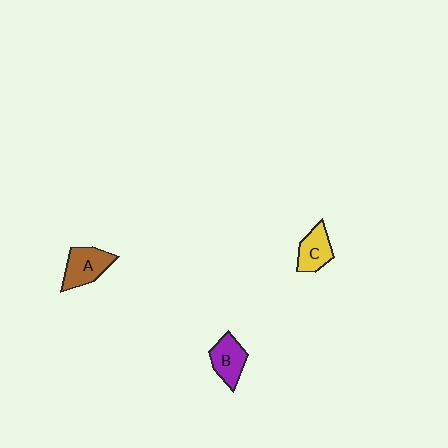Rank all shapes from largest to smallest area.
From largest to smallest: A (brown), B (purple), C (yellow).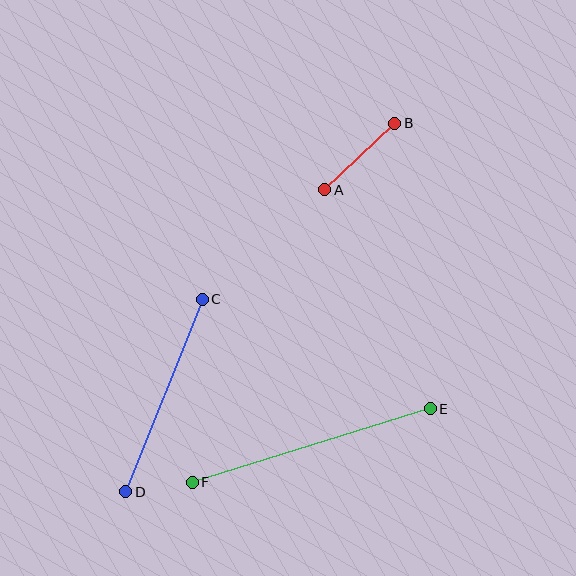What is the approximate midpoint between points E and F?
The midpoint is at approximately (311, 446) pixels.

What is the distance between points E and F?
The distance is approximately 249 pixels.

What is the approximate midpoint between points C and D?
The midpoint is at approximately (164, 396) pixels.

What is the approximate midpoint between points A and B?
The midpoint is at approximately (360, 157) pixels.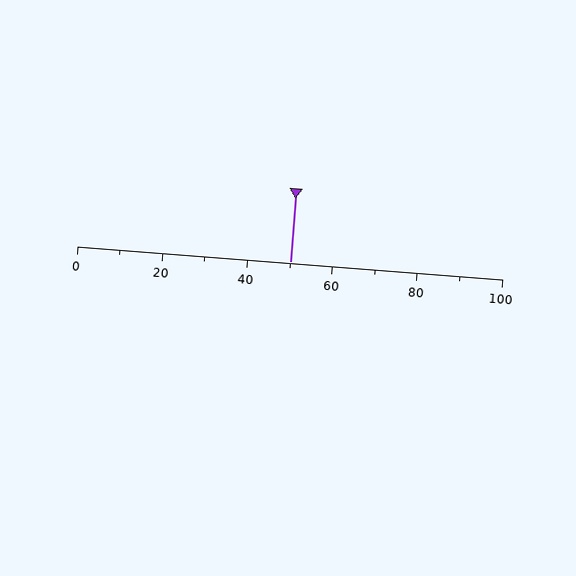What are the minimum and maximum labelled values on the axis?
The axis runs from 0 to 100.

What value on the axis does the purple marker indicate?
The marker indicates approximately 50.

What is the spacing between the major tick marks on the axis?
The major ticks are spaced 20 apart.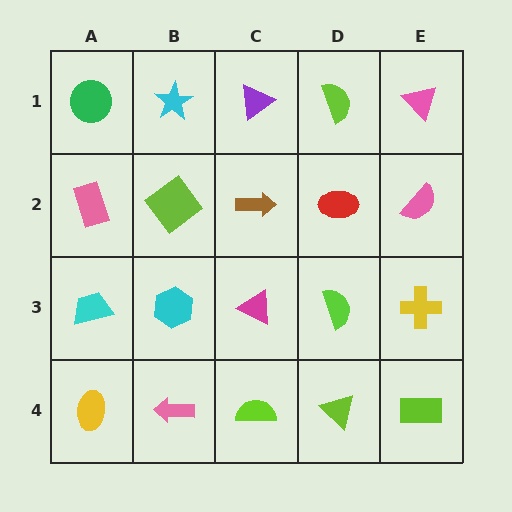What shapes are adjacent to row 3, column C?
A brown arrow (row 2, column C), a lime semicircle (row 4, column C), a cyan hexagon (row 3, column B), a lime semicircle (row 3, column D).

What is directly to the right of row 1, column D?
A pink triangle.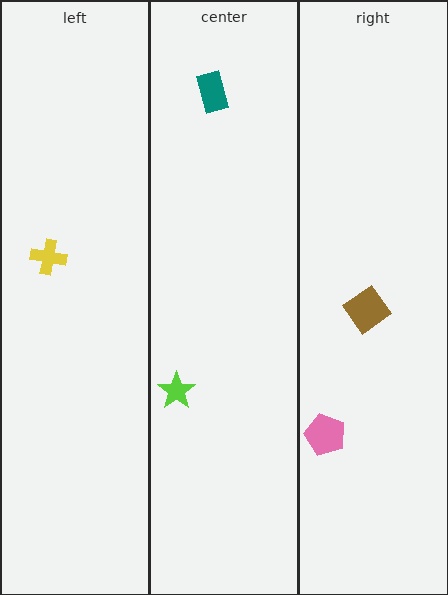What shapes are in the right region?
The pink pentagon, the brown diamond.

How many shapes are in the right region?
2.